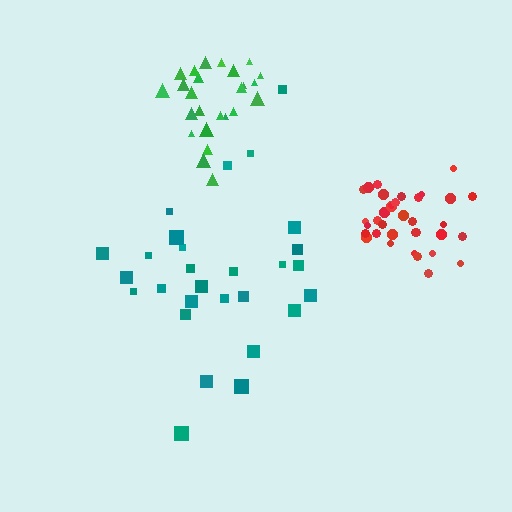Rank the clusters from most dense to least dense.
red, green, teal.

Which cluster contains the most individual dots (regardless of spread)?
Red (35).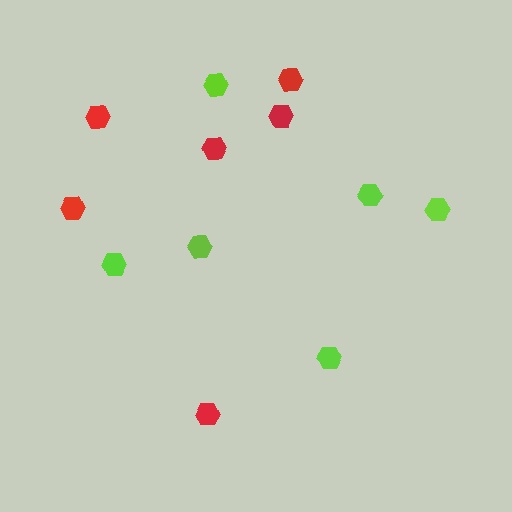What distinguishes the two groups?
There are 2 groups: one group of lime hexagons (6) and one group of red hexagons (6).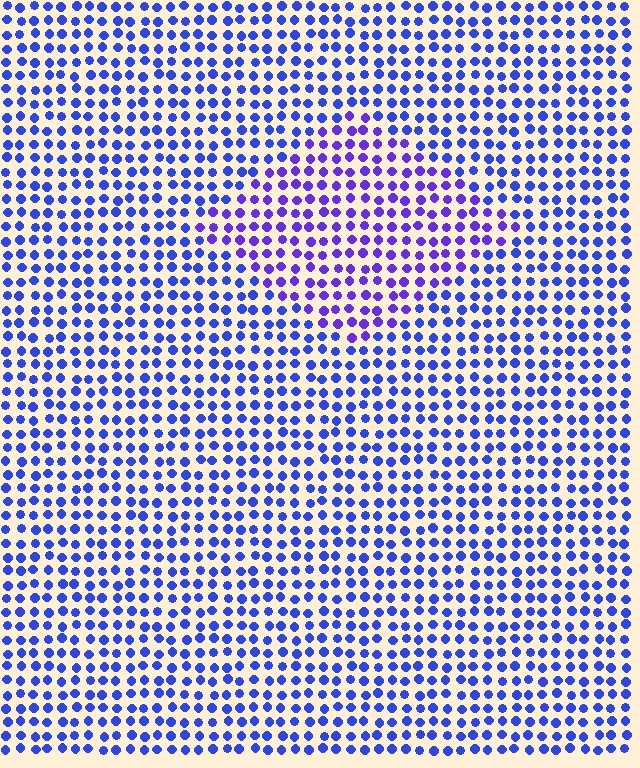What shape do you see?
I see a diamond.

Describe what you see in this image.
The image is filled with small blue elements in a uniform arrangement. A diamond-shaped region is visible where the elements are tinted to a slightly different hue, forming a subtle color boundary.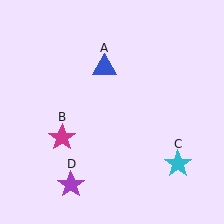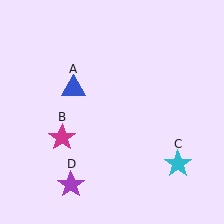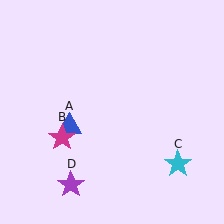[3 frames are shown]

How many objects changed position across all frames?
1 object changed position: blue triangle (object A).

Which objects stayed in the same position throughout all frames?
Magenta star (object B) and cyan star (object C) and purple star (object D) remained stationary.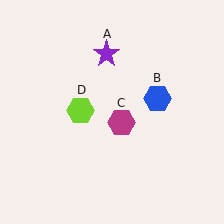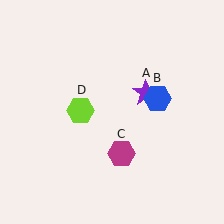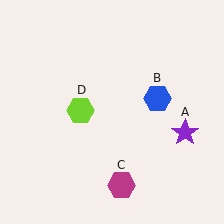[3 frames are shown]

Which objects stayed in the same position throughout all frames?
Blue hexagon (object B) and lime hexagon (object D) remained stationary.